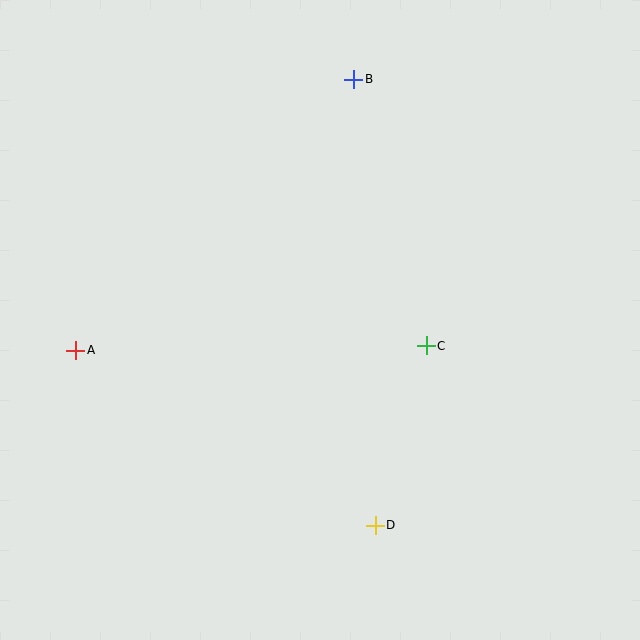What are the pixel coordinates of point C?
Point C is at (426, 346).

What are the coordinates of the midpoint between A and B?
The midpoint between A and B is at (215, 215).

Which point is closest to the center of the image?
Point C at (426, 346) is closest to the center.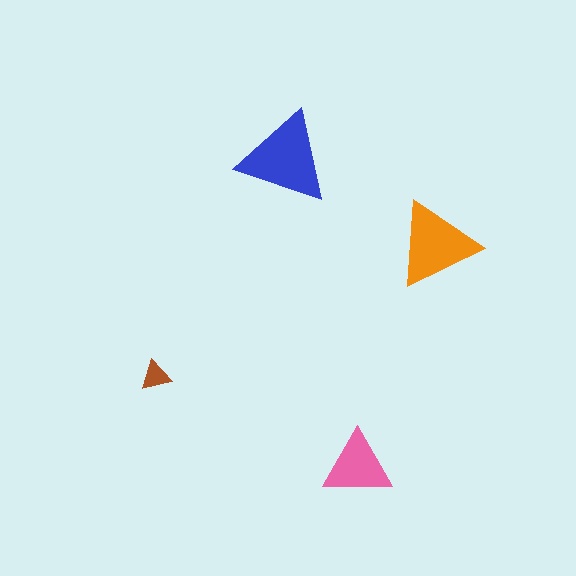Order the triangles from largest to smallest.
the blue one, the orange one, the pink one, the brown one.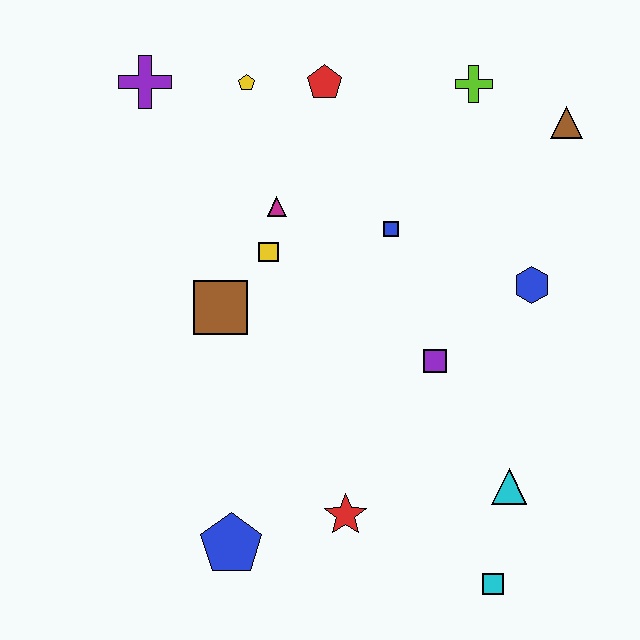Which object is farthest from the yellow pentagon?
The cyan square is farthest from the yellow pentagon.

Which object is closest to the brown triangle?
The lime cross is closest to the brown triangle.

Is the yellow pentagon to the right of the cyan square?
No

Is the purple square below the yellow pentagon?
Yes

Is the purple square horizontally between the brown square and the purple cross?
No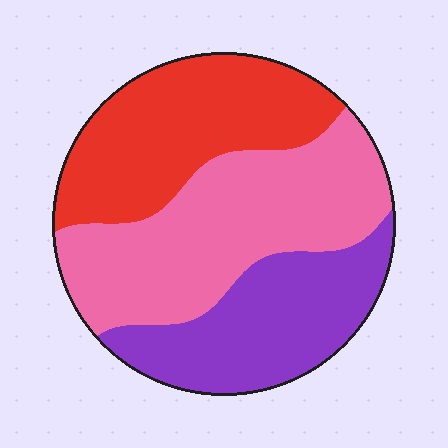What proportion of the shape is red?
Red covers 32% of the shape.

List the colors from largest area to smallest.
From largest to smallest: pink, red, purple.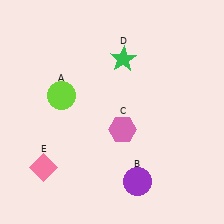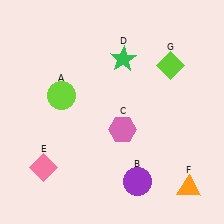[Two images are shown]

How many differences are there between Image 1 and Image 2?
There are 2 differences between the two images.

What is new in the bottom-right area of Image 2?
An orange triangle (F) was added in the bottom-right area of Image 2.